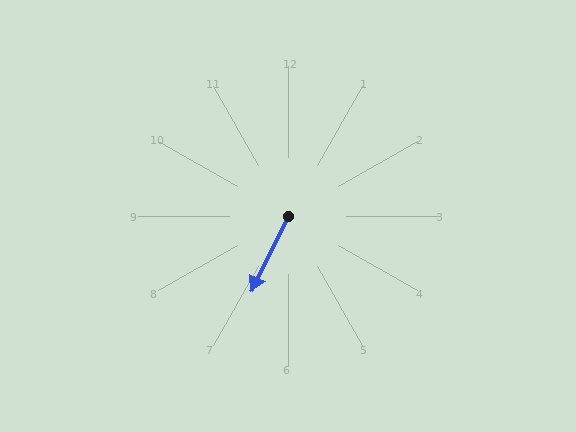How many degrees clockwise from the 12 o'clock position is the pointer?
Approximately 206 degrees.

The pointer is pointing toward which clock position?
Roughly 7 o'clock.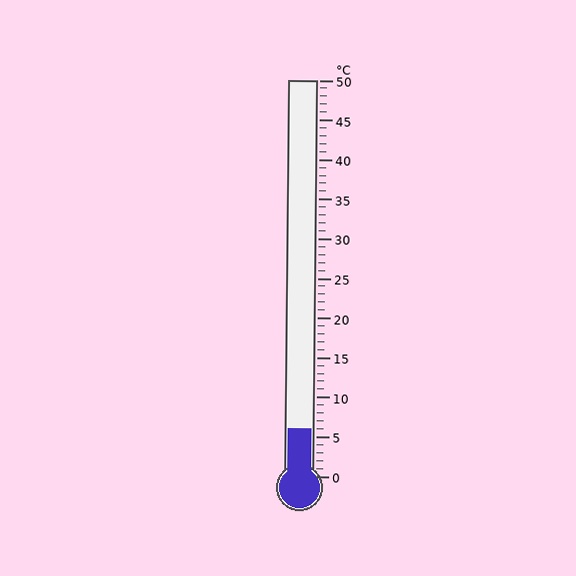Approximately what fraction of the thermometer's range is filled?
The thermometer is filled to approximately 10% of its range.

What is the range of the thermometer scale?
The thermometer scale ranges from 0°C to 50°C.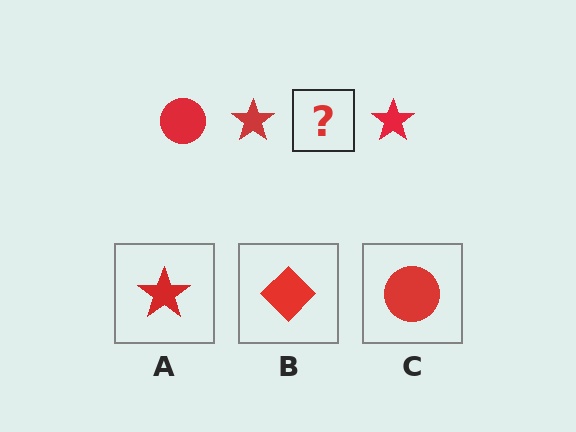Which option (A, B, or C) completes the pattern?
C.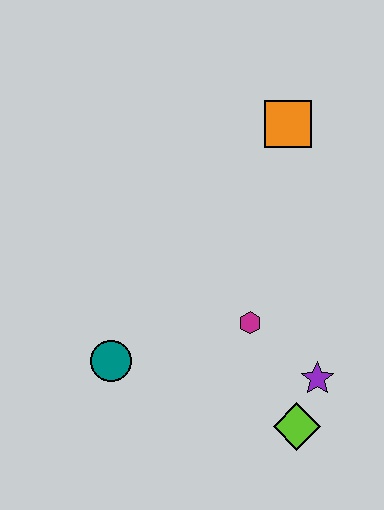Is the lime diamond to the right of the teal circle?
Yes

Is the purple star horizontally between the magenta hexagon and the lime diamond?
No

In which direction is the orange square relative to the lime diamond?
The orange square is above the lime diamond.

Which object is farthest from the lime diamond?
The orange square is farthest from the lime diamond.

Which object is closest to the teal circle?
The magenta hexagon is closest to the teal circle.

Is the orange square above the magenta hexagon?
Yes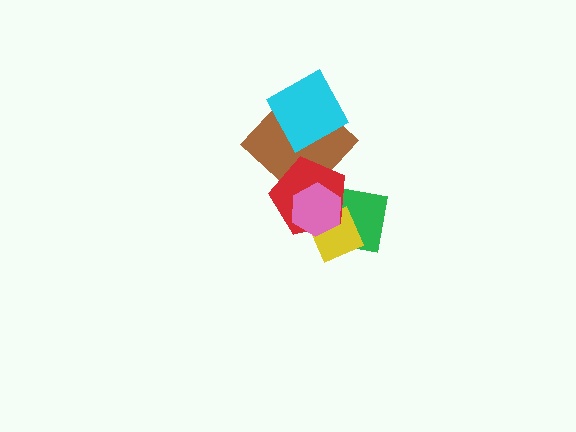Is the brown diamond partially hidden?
Yes, it is partially covered by another shape.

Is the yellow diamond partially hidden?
Yes, it is partially covered by another shape.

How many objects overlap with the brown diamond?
2 objects overlap with the brown diamond.